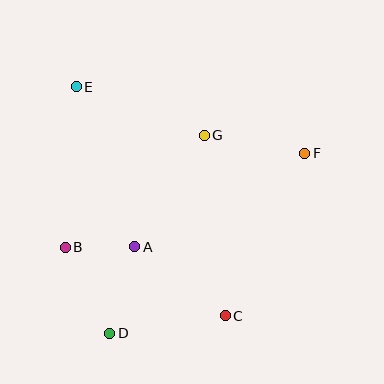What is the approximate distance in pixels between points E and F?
The distance between E and F is approximately 238 pixels.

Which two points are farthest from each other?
Points C and E are farthest from each other.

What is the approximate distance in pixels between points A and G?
The distance between A and G is approximately 131 pixels.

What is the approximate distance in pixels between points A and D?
The distance between A and D is approximately 90 pixels.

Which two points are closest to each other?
Points A and B are closest to each other.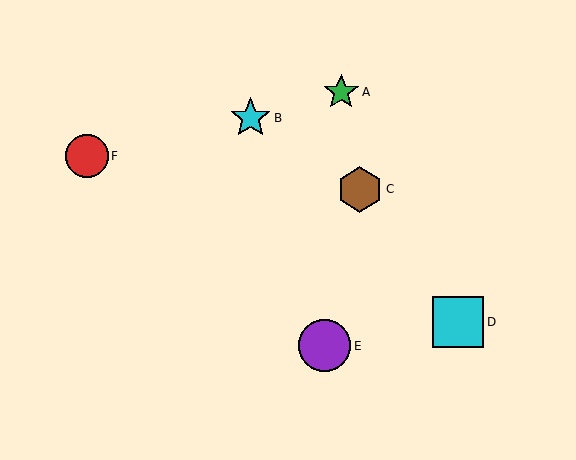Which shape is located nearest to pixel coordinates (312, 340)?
The purple circle (labeled E) at (325, 346) is nearest to that location.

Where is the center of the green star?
The center of the green star is at (341, 92).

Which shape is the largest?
The purple circle (labeled E) is the largest.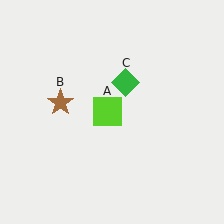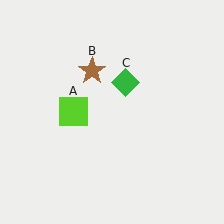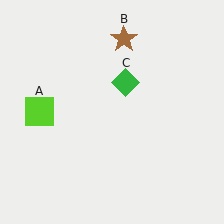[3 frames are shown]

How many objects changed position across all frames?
2 objects changed position: lime square (object A), brown star (object B).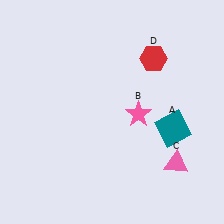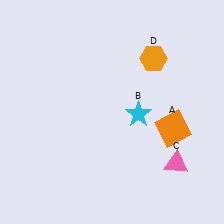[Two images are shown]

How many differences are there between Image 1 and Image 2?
There are 3 differences between the two images.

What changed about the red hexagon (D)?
In Image 1, D is red. In Image 2, it changed to orange.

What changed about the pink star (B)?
In Image 1, B is pink. In Image 2, it changed to cyan.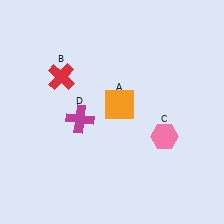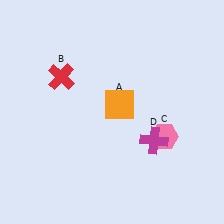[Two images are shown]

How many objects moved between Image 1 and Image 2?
1 object moved between the two images.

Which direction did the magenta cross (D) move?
The magenta cross (D) moved right.